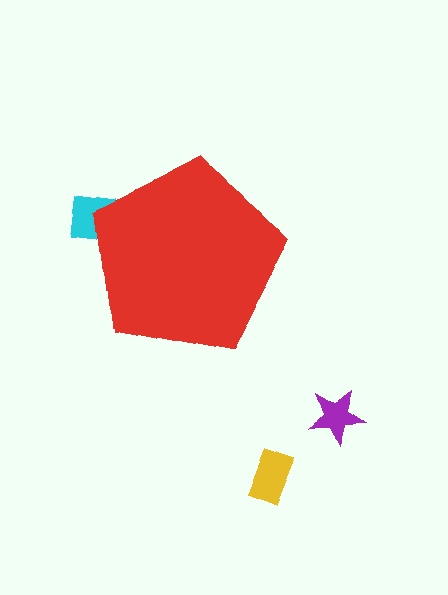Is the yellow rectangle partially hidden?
No, the yellow rectangle is fully visible.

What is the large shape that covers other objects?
A red pentagon.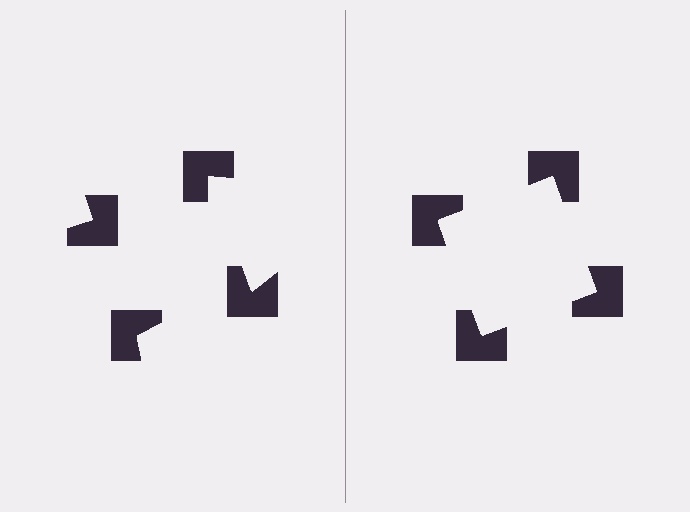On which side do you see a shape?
An illusory square appears on the right side. On the left side the wedge cuts are rotated, so no coherent shape forms.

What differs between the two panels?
The notched squares are positioned identically on both sides; only the wedge orientations differ. On the right they align to a square; on the left they are misaligned.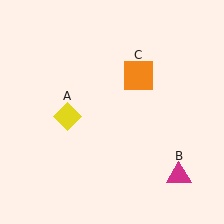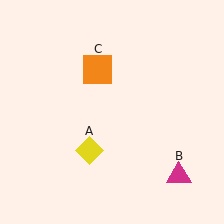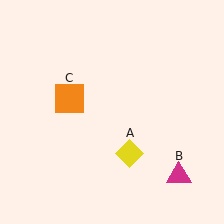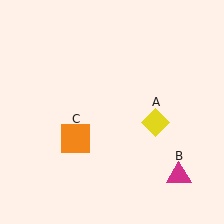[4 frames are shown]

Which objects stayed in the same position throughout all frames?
Magenta triangle (object B) remained stationary.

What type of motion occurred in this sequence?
The yellow diamond (object A), orange square (object C) rotated counterclockwise around the center of the scene.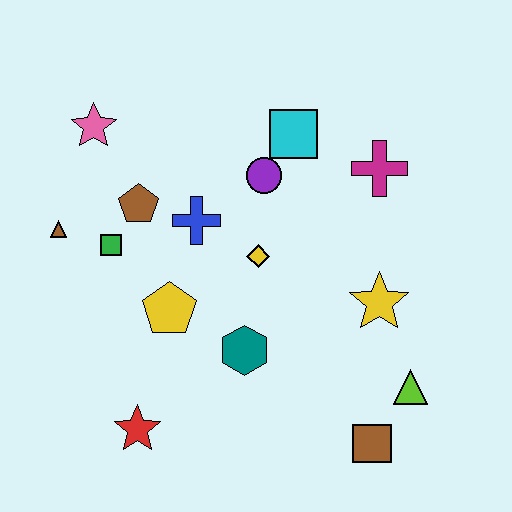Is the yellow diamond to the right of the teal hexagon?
Yes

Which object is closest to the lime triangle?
The brown square is closest to the lime triangle.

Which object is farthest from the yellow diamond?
The brown square is farthest from the yellow diamond.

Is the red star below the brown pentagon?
Yes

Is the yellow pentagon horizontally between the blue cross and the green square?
Yes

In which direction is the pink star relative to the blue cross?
The pink star is to the left of the blue cross.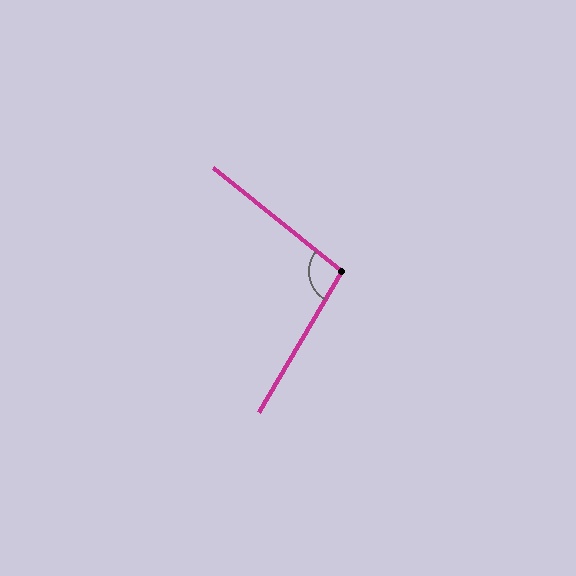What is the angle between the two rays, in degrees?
Approximately 98 degrees.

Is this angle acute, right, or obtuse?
It is obtuse.